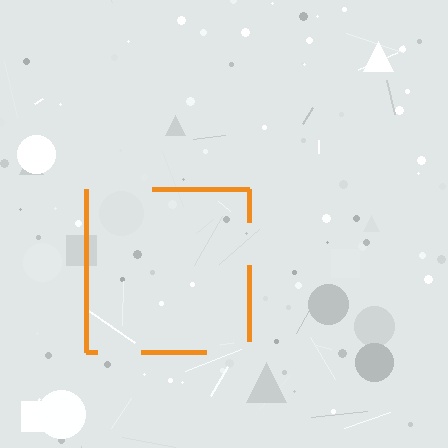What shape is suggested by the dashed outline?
The dashed outline suggests a square.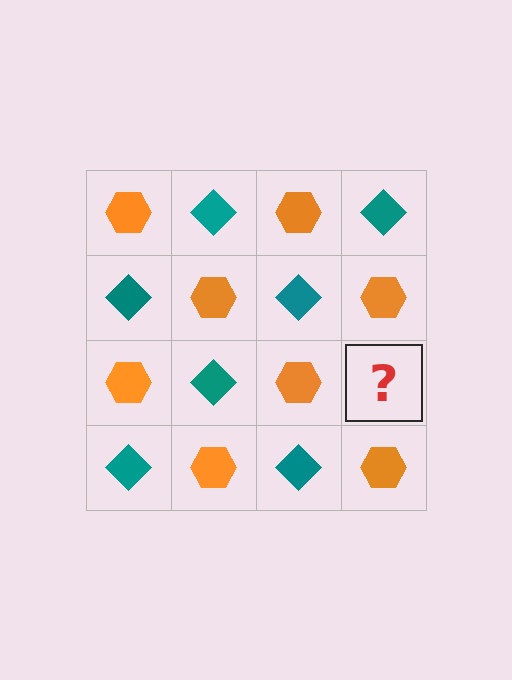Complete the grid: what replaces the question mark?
The question mark should be replaced with a teal diamond.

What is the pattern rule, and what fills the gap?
The rule is that it alternates orange hexagon and teal diamond in a checkerboard pattern. The gap should be filled with a teal diamond.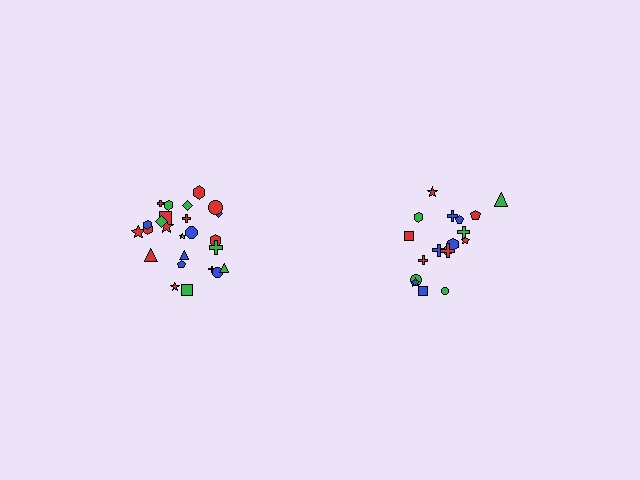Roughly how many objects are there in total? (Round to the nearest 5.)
Roughly 45 objects in total.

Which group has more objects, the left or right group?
The left group.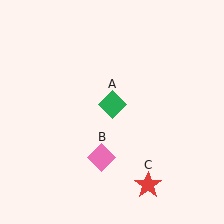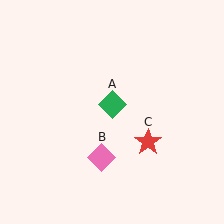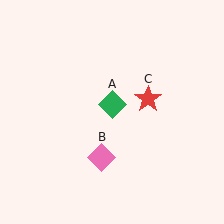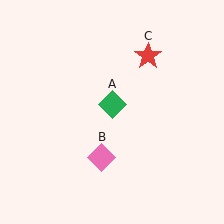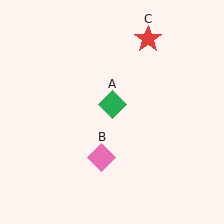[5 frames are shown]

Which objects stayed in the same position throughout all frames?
Green diamond (object A) and pink diamond (object B) remained stationary.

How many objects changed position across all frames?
1 object changed position: red star (object C).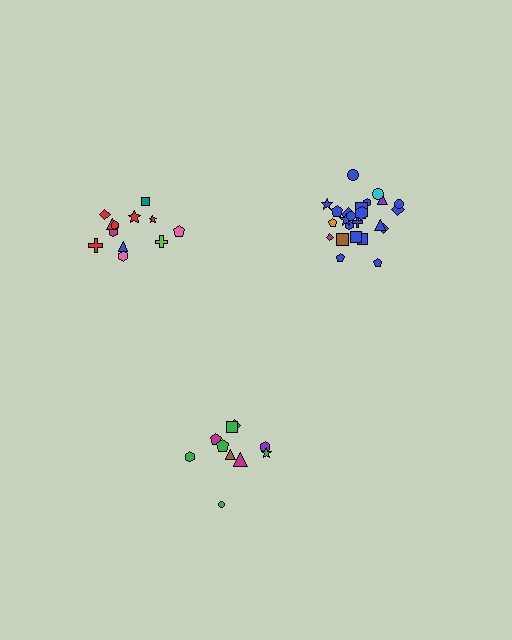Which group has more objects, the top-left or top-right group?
The top-right group.